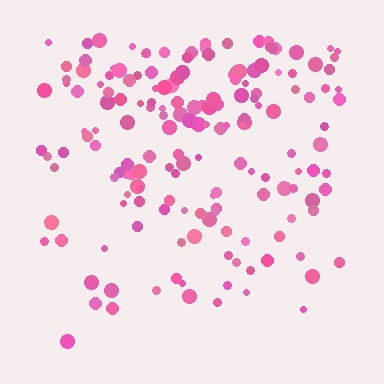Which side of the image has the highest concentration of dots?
The top.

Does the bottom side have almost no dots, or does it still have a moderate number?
Still a moderate number, just noticeably fewer than the top.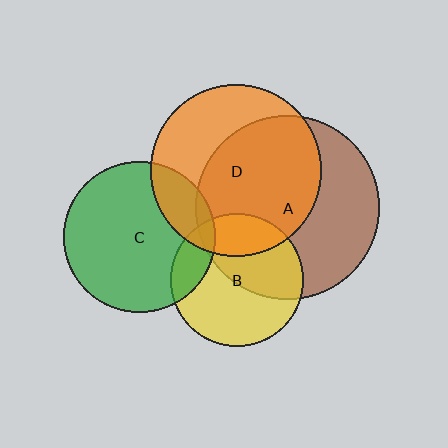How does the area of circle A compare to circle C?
Approximately 1.5 times.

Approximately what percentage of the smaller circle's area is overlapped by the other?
Approximately 5%.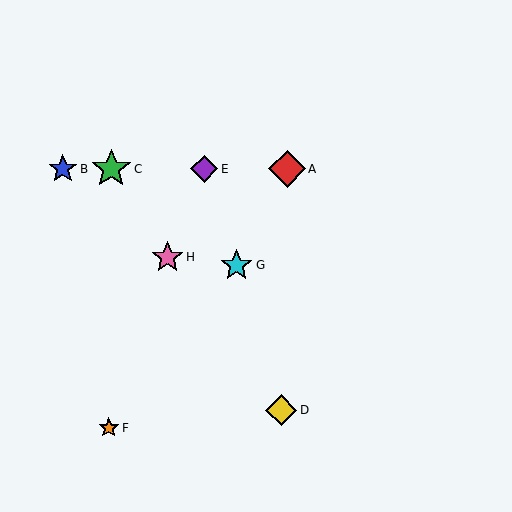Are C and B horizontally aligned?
Yes, both are at y≈169.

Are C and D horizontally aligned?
No, C is at y≈169 and D is at y≈410.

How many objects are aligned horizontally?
4 objects (A, B, C, E) are aligned horizontally.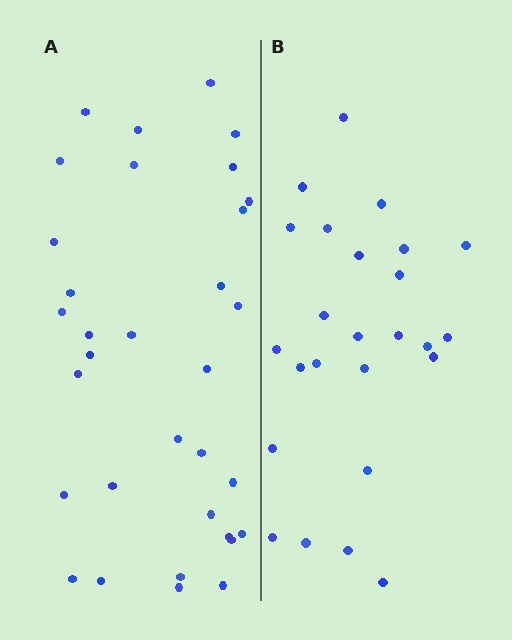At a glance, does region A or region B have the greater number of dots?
Region A (the left region) has more dots.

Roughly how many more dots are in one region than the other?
Region A has roughly 8 or so more dots than region B.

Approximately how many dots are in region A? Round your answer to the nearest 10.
About 30 dots. (The exact count is 33, which rounds to 30.)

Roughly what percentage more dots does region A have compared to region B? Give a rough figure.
About 30% more.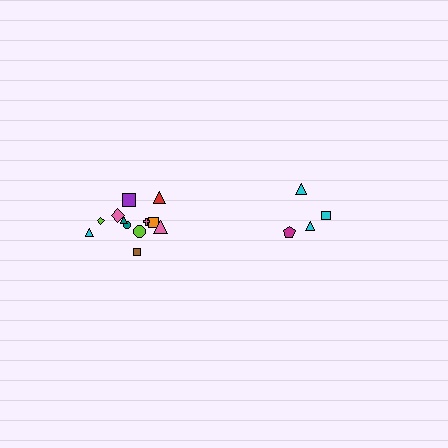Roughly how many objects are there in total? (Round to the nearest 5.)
Roughly 15 objects in total.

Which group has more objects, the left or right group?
The left group.